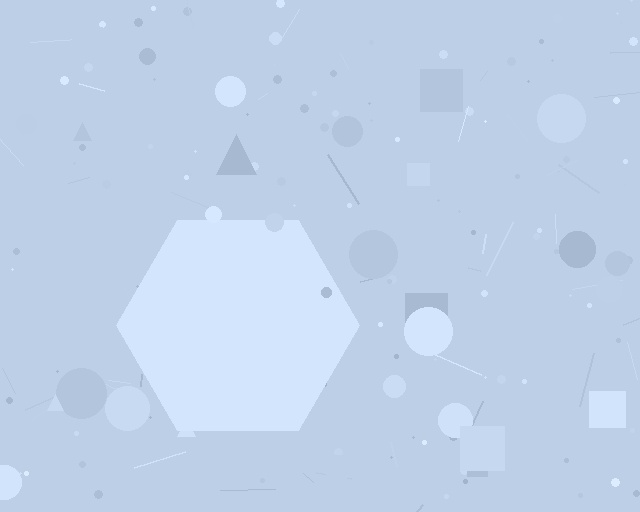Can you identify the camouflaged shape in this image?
The camouflaged shape is a hexagon.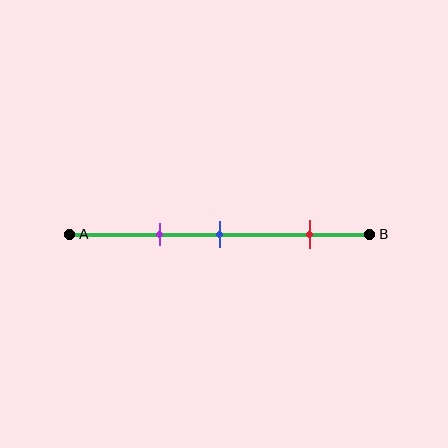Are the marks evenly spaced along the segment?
No, the marks are not evenly spaced.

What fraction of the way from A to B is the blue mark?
The blue mark is approximately 50% (0.5) of the way from A to B.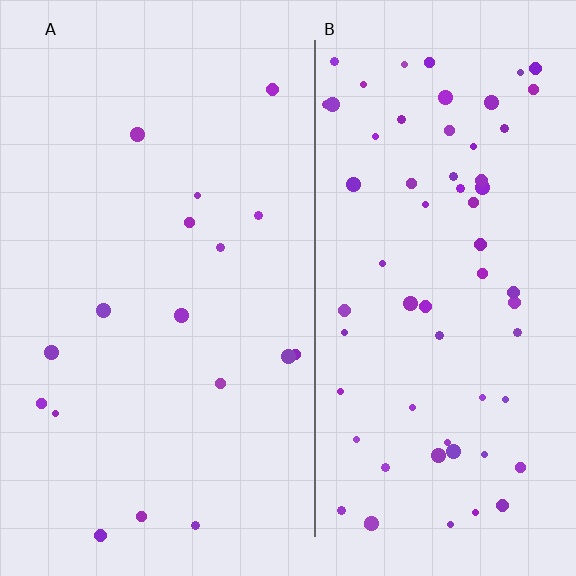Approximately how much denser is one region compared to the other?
Approximately 3.8× — region B over region A.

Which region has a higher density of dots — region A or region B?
B (the right).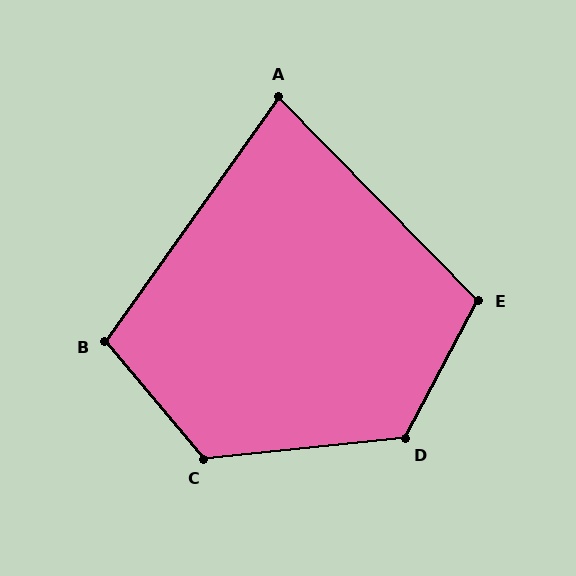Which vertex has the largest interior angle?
C, at approximately 124 degrees.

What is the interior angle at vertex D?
Approximately 124 degrees (obtuse).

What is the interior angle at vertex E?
Approximately 108 degrees (obtuse).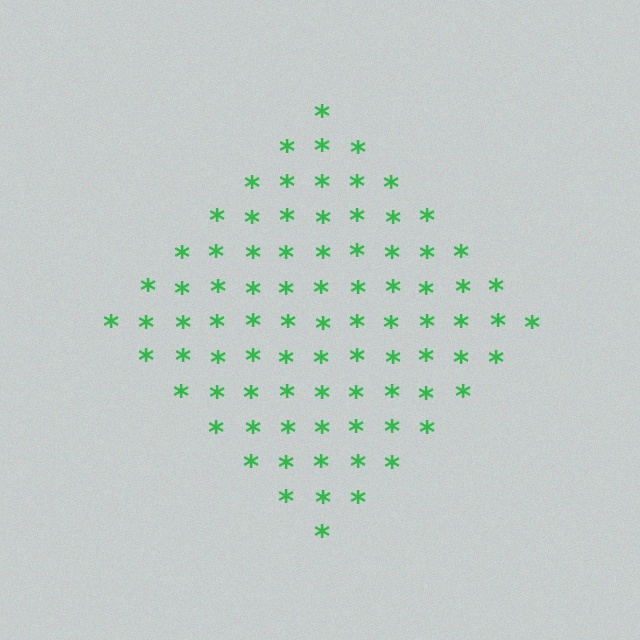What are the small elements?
The small elements are asterisks.